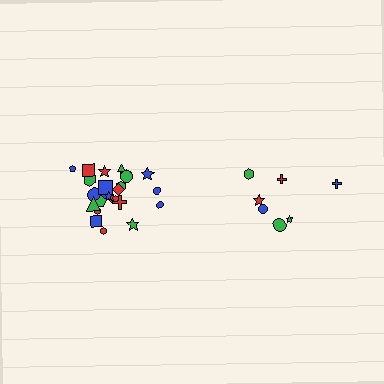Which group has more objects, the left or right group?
The left group.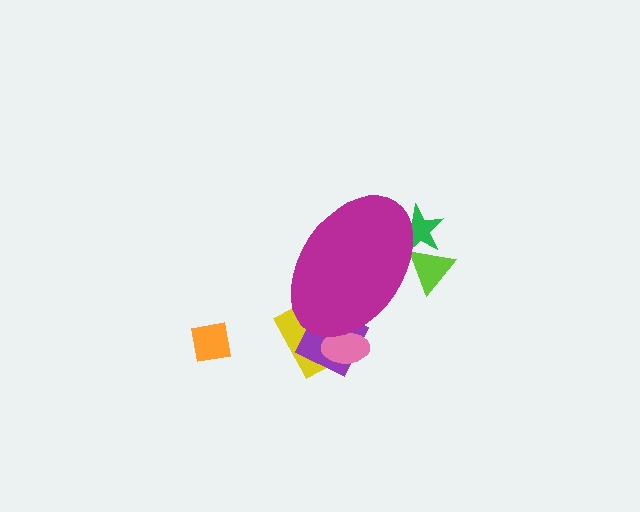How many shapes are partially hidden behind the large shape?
5 shapes are partially hidden.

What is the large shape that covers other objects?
A magenta ellipse.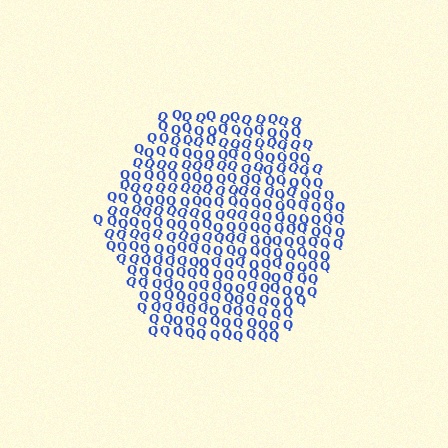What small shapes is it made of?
It is made of small letter Q's.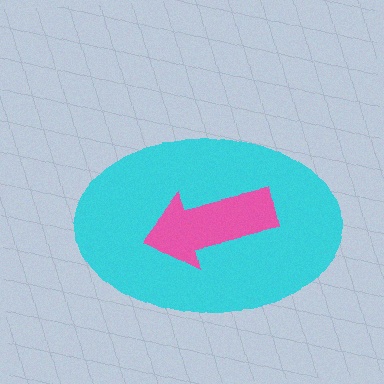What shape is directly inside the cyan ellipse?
The pink arrow.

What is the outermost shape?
The cyan ellipse.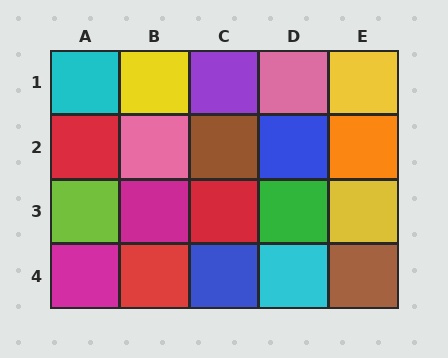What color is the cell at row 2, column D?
Blue.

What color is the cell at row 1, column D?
Pink.